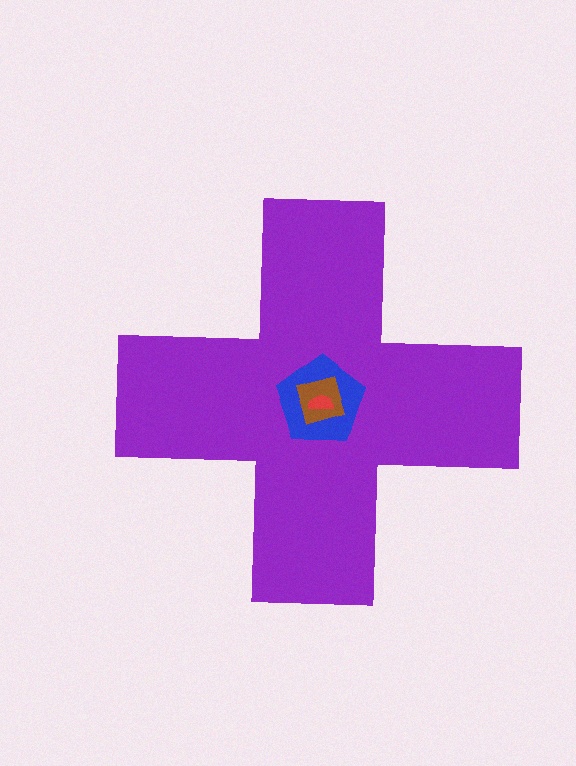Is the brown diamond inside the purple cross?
Yes.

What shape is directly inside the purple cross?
The blue pentagon.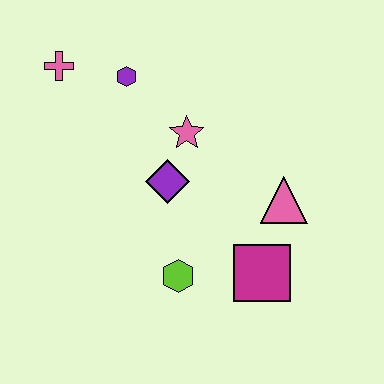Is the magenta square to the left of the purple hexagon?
No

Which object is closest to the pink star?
The purple diamond is closest to the pink star.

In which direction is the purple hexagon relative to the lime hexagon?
The purple hexagon is above the lime hexagon.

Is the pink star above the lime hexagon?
Yes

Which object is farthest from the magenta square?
The pink cross is farthest from the magenta square.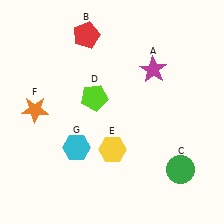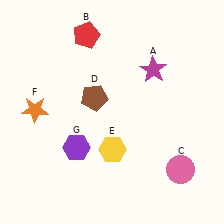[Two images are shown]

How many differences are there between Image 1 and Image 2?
There are 3 differences between the two images.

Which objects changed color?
C changed from green to pink. D changed from lime to brown. G changed from cyan to purple.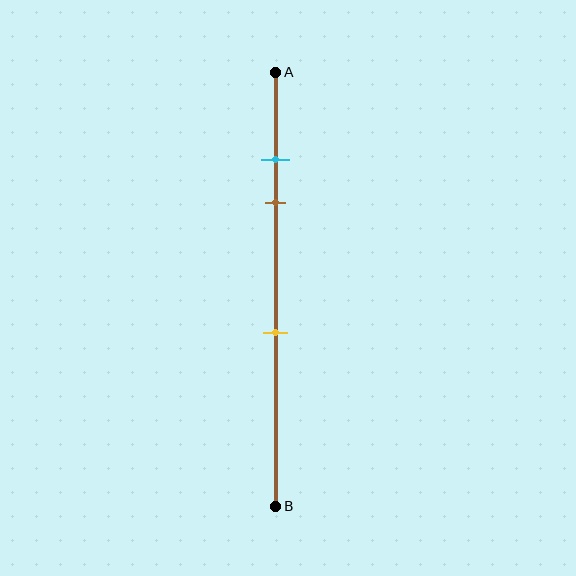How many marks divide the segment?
There are 3 marks dividing the segment.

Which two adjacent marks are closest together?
The cyan and brown marks are the closest adjacent pair.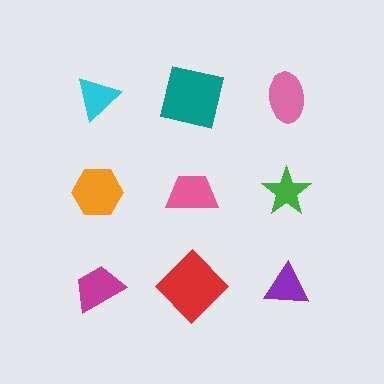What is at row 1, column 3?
A pink ellipse.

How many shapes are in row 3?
3 shapes.